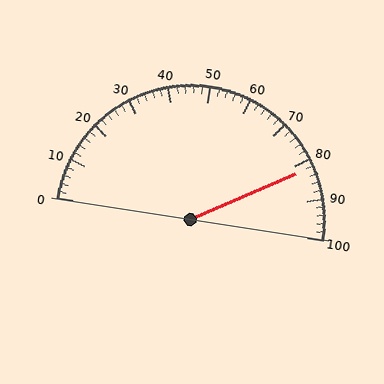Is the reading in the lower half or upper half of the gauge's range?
The reading is in the upper half of the range (0 to 100).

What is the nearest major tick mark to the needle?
The nearest major tick mark is 80.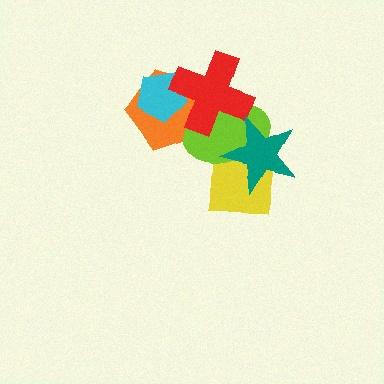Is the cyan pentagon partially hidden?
Yes, it is partially covered by another shape.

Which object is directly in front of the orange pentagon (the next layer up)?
The cyan pentagon is directly in front of the orange pentagon.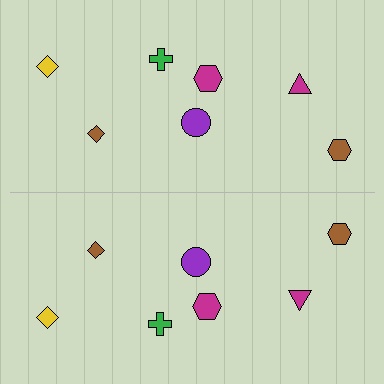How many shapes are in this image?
There are 14 shapes in this image.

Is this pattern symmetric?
Yes, this pattern has bilateral (reflection) symmetry.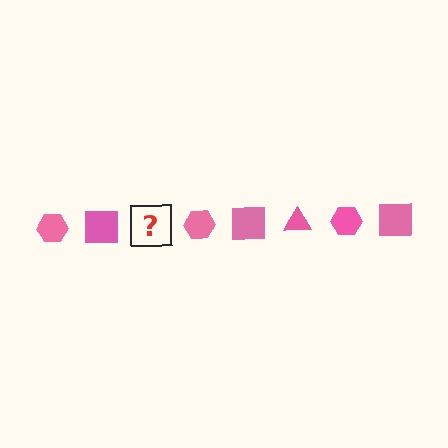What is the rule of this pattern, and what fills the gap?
The rule is that the pattern cycles through hexagon, square, triangle shapes in pink. The gap should be filled with a pink triangle.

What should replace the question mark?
The question mark should be replaced with a pink triangle.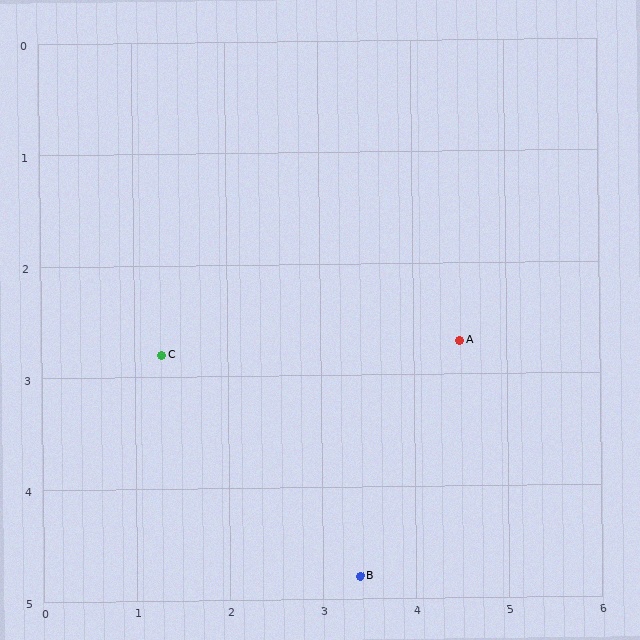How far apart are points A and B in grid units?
Points A and B are about 2.4 grid units apart.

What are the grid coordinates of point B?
Point B is at approximately (3.4, 4.8).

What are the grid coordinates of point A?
Point A is at approximately (4.5, 2.7).